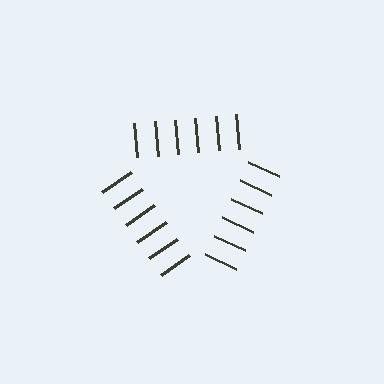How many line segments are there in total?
18 — 6 along each of the 3 edges.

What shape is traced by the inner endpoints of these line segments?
An illusory triangle — the line segments terminate on its edges but no continuous stroke is drawn.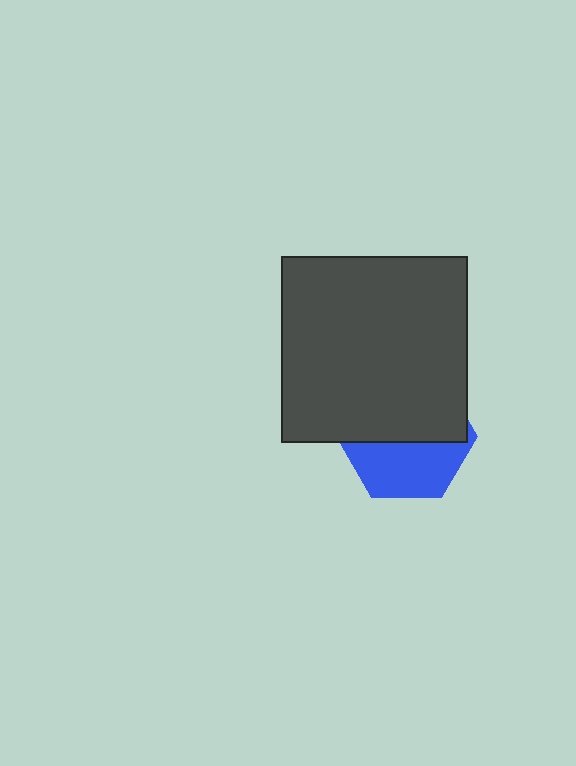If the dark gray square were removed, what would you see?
You would see the complete blue hexagon.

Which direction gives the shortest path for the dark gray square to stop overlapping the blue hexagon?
Moving up gives the shortest separation.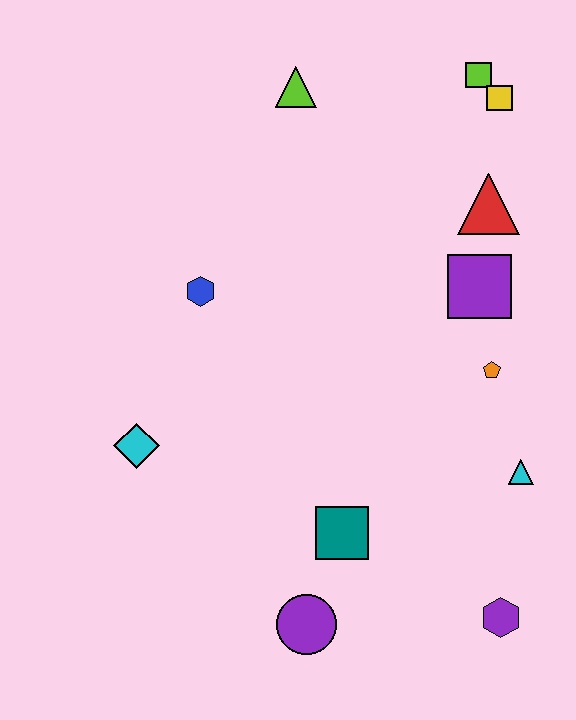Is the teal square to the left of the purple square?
Yes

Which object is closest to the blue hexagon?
The cyan diamond is closest to the blue hexagon.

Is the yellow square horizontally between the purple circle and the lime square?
No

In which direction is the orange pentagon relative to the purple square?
The orange pentagon is below the purple square.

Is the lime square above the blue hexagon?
Yes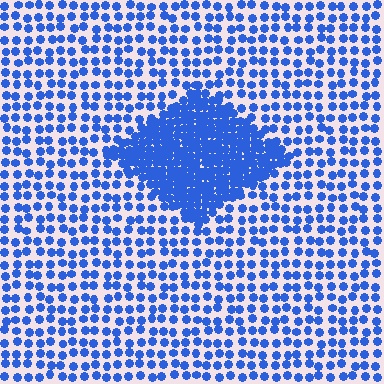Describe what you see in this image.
The image contains small blue elements arranged at two different densities. A diamond-shaped region is visible where the elements are more densely packed than the surrounding area.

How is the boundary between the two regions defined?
The boundary is defined by a change in element density (approximately 2.6x ratio). All elements are the same color, size, and shape.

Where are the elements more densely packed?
The elements are more densely packed inside the diamond boundary.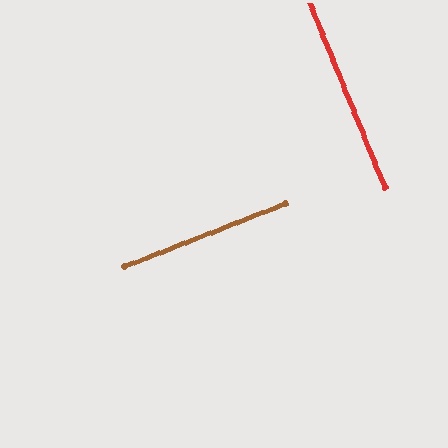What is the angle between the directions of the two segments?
Approximately 90 degrees.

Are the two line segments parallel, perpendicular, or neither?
Perpendicular — they meet at approximately 90°.